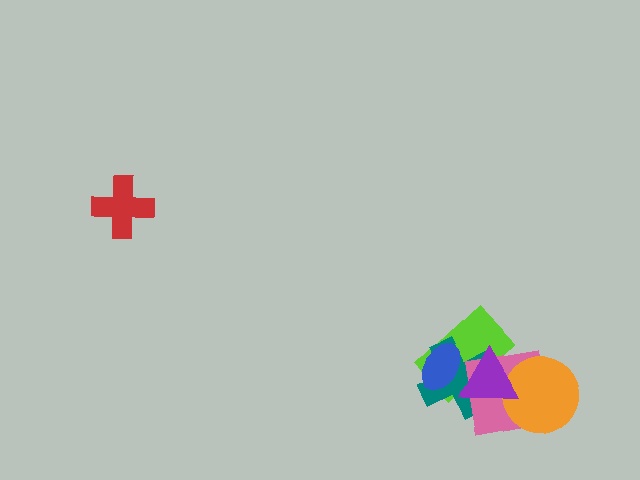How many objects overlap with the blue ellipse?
3 objects overlap with the blue ellipse.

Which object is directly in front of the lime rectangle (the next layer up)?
The teal cross is directly in front of the lime rectangle.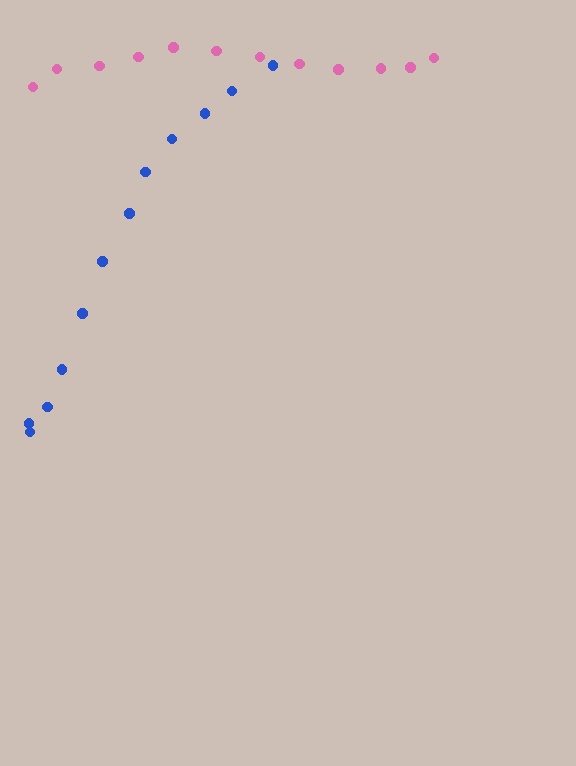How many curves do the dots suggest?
There are 2 distinct paths.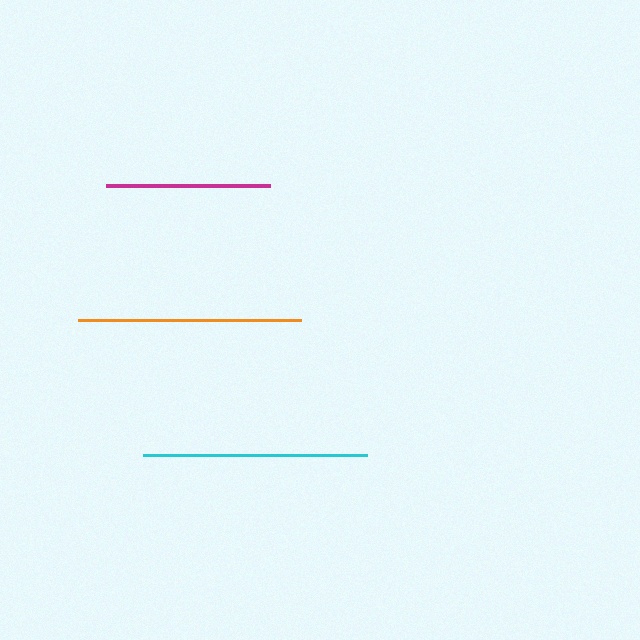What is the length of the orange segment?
The orange segment is approximately 224 pixels long.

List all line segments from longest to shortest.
From longest to shortest: cyan, orange, magenta.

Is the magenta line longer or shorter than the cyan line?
The cyan line is longer than the magenta line.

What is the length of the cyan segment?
The cyan segment is approximately 224 pixels long.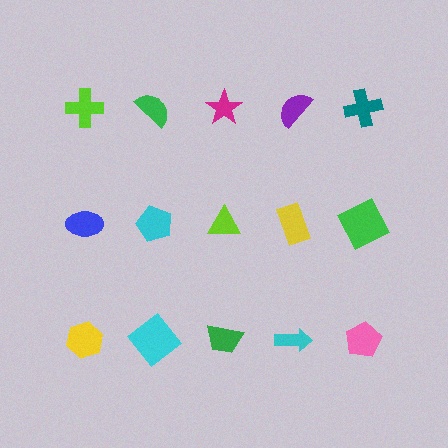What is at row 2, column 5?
A green square.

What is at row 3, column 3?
A green trapezoid.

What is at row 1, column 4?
A purple semicircle.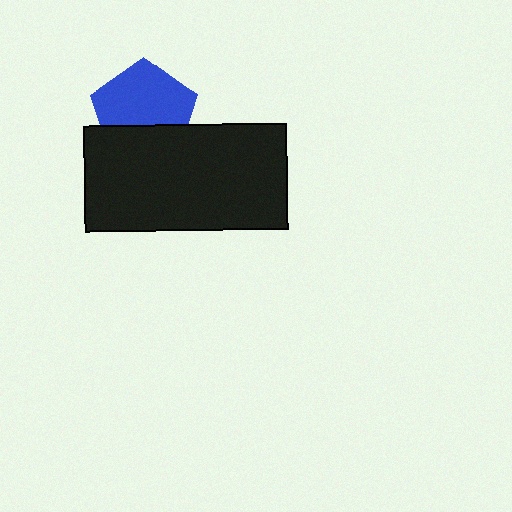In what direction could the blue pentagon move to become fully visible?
The blue pentagon could move up. That would shift it out from behind the black rectangle entirely.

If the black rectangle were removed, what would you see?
You would see the complete blue pentagon.